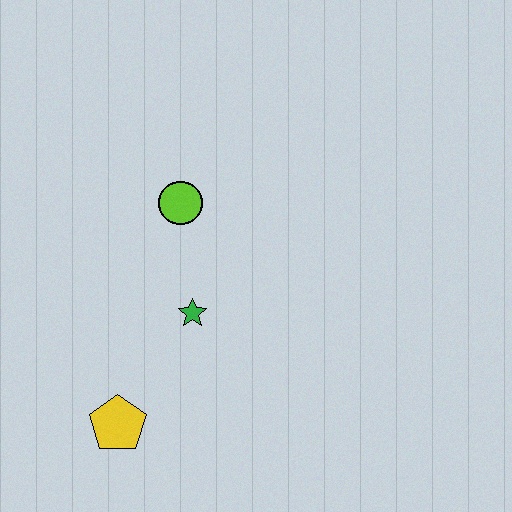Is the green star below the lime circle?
Yes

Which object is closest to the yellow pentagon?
The green star is closest to the yellow pentagon.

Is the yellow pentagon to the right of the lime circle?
No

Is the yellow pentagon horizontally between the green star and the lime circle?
No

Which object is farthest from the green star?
The yellow pentagon is farthest from the green star.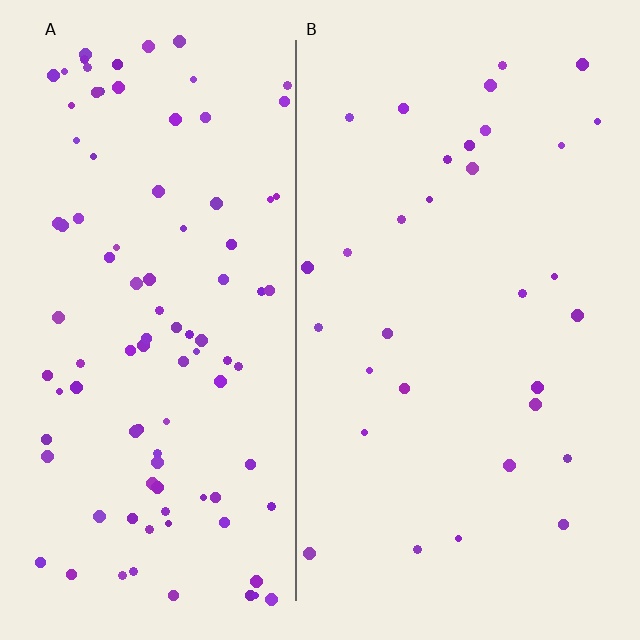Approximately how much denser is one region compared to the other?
Approximately 3.1× — region A over region B.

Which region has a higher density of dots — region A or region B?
A (the left).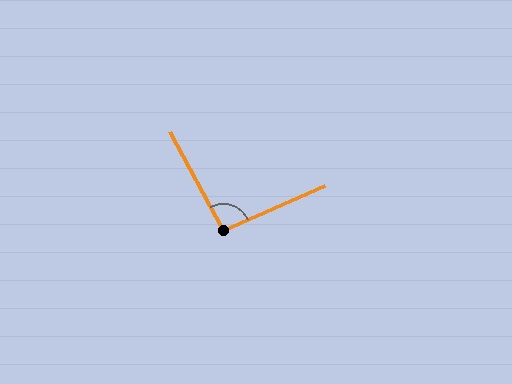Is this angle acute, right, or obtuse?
It is approximately a right angle.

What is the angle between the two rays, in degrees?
Approximately 95 degrees.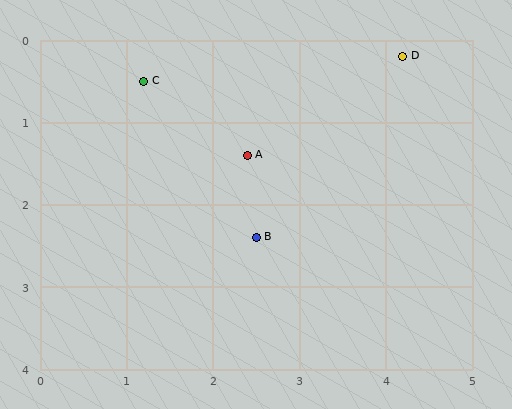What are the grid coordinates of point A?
Point A is at approximately (2.4, 1.4).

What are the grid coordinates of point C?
Point C is at approximately (1.2, 0.5).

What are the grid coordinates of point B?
Point B is at approximately (2.5, 2.4).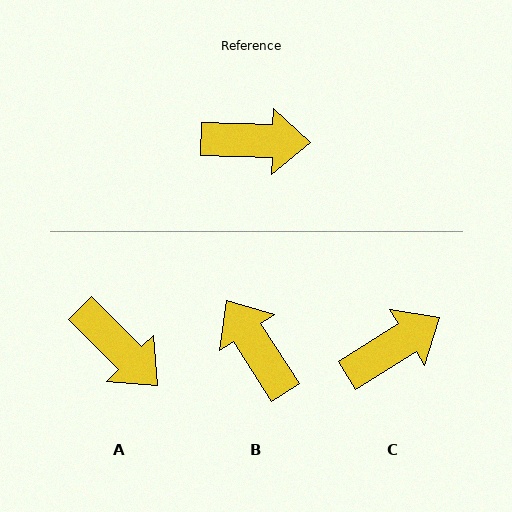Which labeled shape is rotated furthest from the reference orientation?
B, about 124 degrees away.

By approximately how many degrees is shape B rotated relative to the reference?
Approximately 124 degrees counter-clockwise.